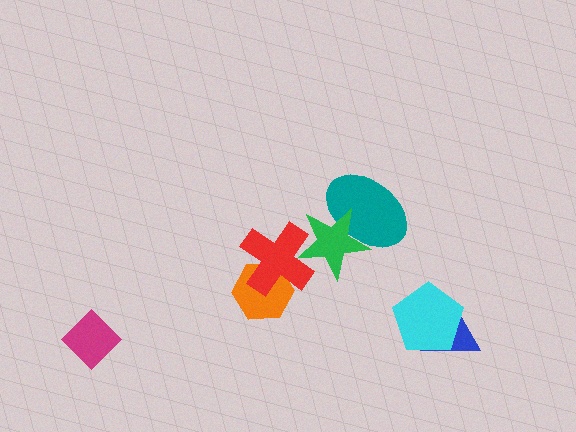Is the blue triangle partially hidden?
Yes, it is partially covered by another shape.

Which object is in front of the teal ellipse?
The green star is in front of the teal ellipse.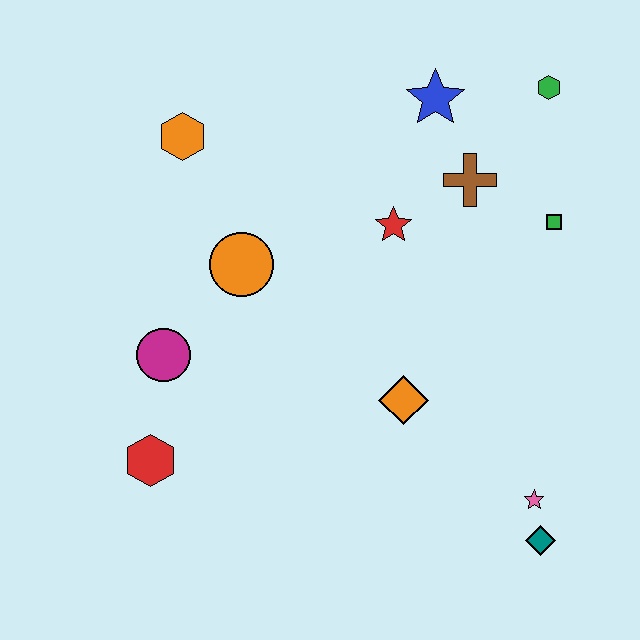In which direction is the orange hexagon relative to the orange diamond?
The orange hexagon is above the orange diamond.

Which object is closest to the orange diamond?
The pink star is closest to the orange diamond.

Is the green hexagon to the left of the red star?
No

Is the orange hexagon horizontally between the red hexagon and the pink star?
Yes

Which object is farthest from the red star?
The teal diamond is farthest from the red star.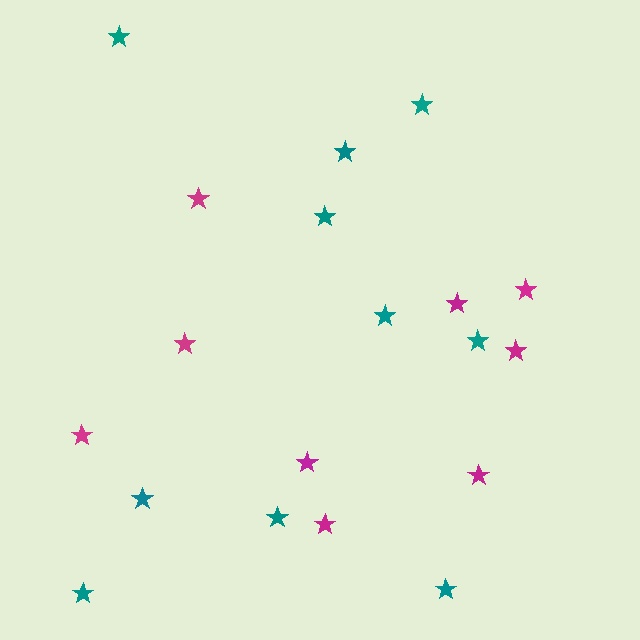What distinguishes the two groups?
There are 2 groups: one group of teal stars (10) and one group of magenta stars (9).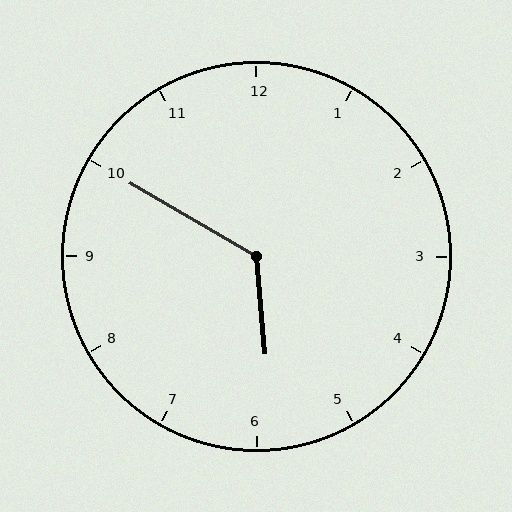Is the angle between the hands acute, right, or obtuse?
It is obtuse.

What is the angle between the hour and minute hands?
Approximately 125 degrees.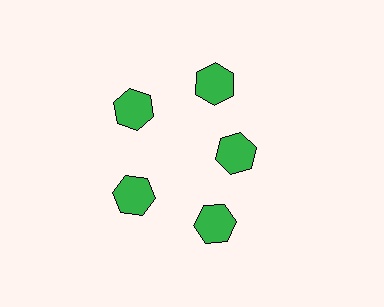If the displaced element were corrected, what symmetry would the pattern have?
It would have 5-fold rotational symmetry — the pattern would map onto itself every 72 degrees.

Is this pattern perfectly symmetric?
No. The 5 green hexagons are arranged in a ring, but one element near the 3 o'clock position is pulled inward toward the center, breaking the 5-fold rotational symmetry.